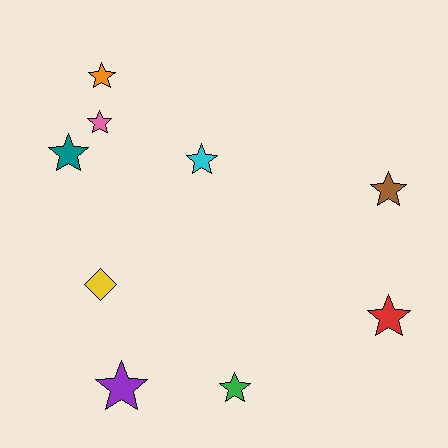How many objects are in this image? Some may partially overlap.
There are 9 objects.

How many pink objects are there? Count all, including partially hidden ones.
There is 1 pink object.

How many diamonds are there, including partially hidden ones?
There is 1 diamond.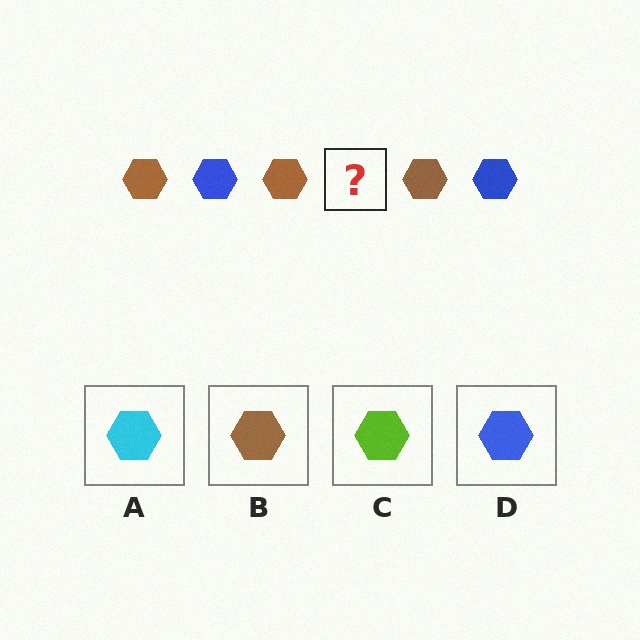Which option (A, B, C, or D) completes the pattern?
D.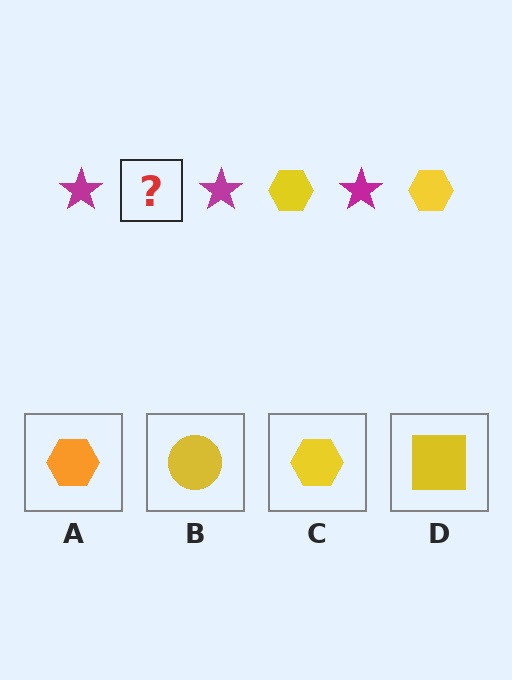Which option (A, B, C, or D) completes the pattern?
C.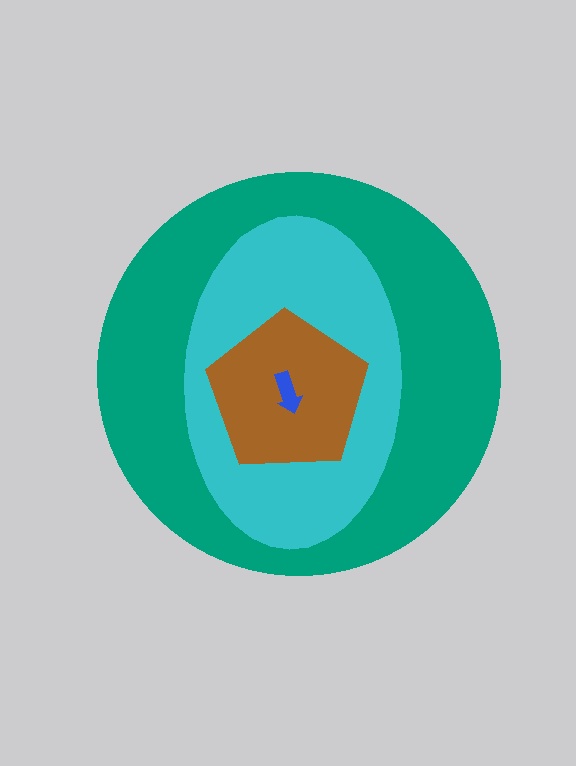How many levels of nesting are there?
4.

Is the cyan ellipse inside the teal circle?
Yes.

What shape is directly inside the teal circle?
The cyan ellipse.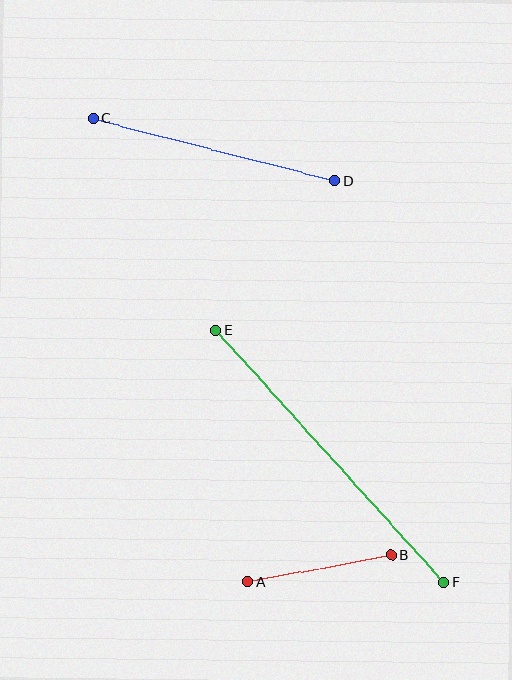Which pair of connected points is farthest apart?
Points E and F are farthest apart.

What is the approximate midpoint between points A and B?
The midpoint is at approximately (319, 568) pixels.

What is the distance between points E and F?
The distance is approximately 340 pixels.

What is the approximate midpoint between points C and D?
The midpoint is at approximately (214, 149) pixels.